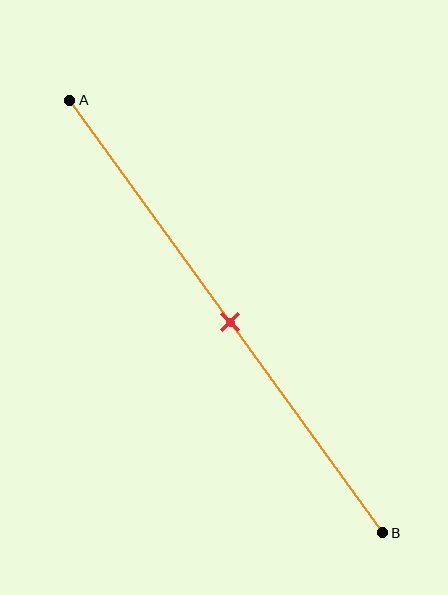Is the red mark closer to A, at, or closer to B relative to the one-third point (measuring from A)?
The red mark is closer to point B than the one-third point of segment AB.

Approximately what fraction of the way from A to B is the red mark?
The red mark is approximately 50% of the way from A to B.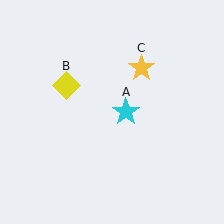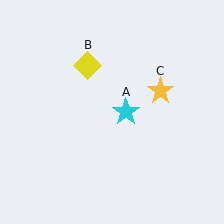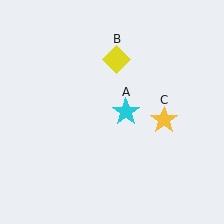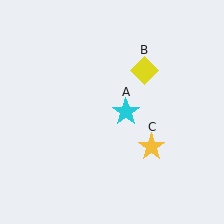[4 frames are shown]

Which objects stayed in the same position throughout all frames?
Cyan star (object A) remained stationary.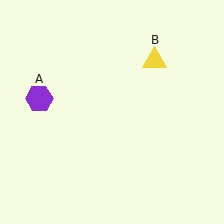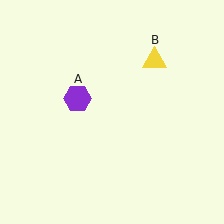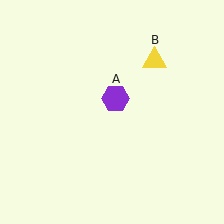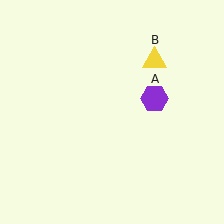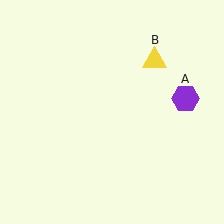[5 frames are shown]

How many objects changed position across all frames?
1 object changed position: purple hexagon (object A).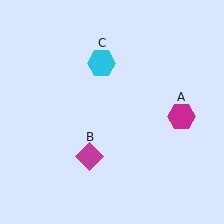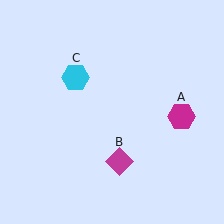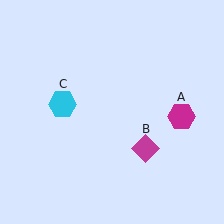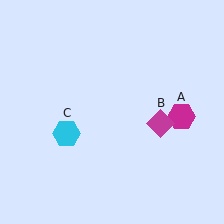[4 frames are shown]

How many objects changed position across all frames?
2 objects changed position: magenta diamond (object B), cyan hexagon (object C).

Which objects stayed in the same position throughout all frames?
Magenta hexagon (object A) remained stationary.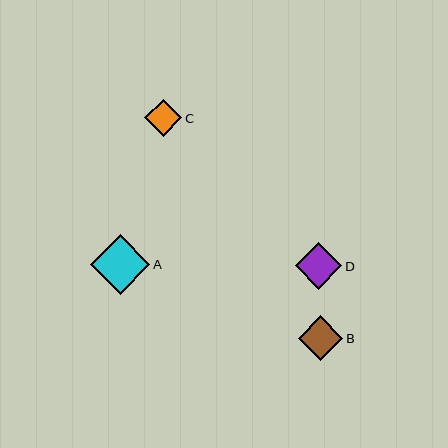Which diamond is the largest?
Diamond A is the largest with a size of approximately 59 pixels.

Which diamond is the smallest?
Diamond C is the smallest with a size of approximately 37 pixels.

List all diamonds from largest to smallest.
From largest to smallest: A, D, B, C.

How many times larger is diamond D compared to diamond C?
Diamond D is approximately 1.3 times the size of diamond C.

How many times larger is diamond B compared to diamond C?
Diamond B is approximately 1.2 times the size of diamond C.